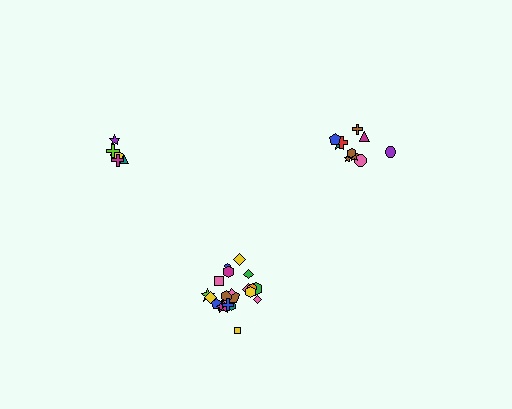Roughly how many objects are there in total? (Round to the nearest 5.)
Roughly 35 objects in total.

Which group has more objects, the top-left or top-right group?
The top-right group.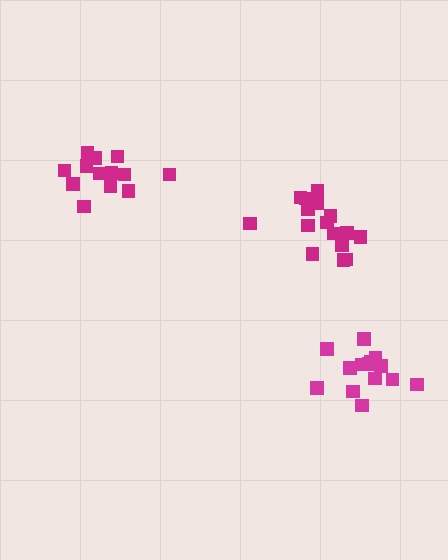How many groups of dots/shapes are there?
There are 3 groups.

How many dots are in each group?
Group 1: 14 dots, Group 2: 16 dots, Group 3: 13 dots (43 total).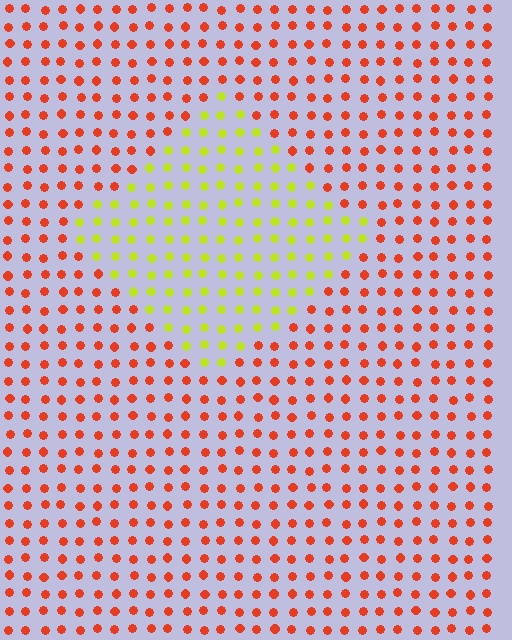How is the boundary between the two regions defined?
The boundary is defined purely by a slight shift in hue (about 65 degrees). Spacing, size, and orientation are identical on both sides.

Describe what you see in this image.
The image is filled with small red elements in a uniform arrangement. A diamond-shaped region is visible where the elements are tinted to a slightly different hue, forming a subtle color boundary.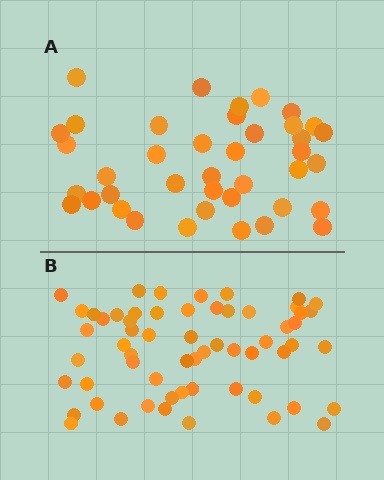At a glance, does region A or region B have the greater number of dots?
Region B (the bottom region) has more dots.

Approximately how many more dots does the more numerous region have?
Region B has approximately 20 more dots than region A.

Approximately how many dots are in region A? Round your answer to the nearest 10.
About 40 dots.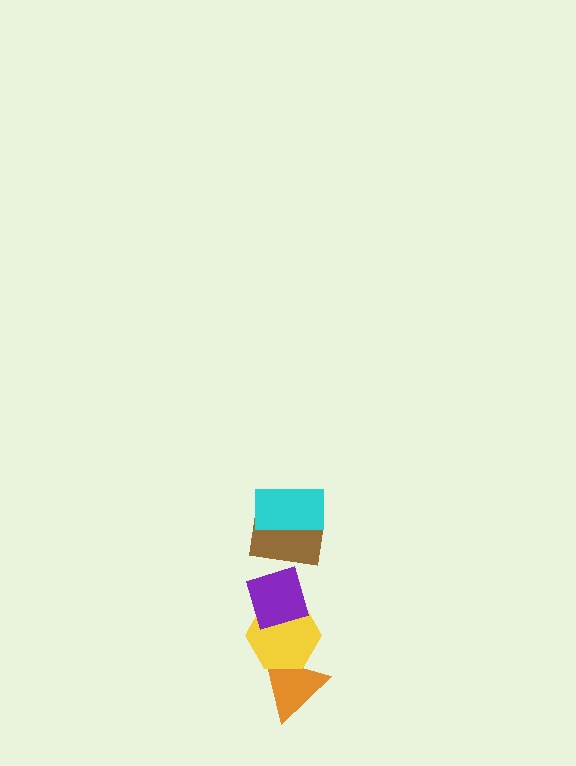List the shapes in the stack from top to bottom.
From top to bottom: the cyan rectangle, the brown rectangle, the purple diamond, the yellow hexagon, the orange triangle.